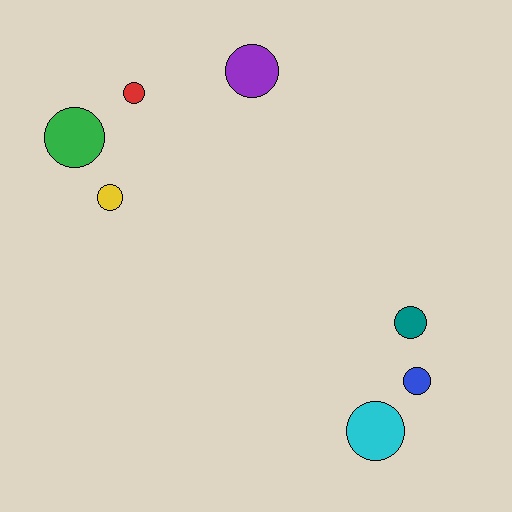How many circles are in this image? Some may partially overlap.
There are 7 circles.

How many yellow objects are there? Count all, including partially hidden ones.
There is 1 yellow object.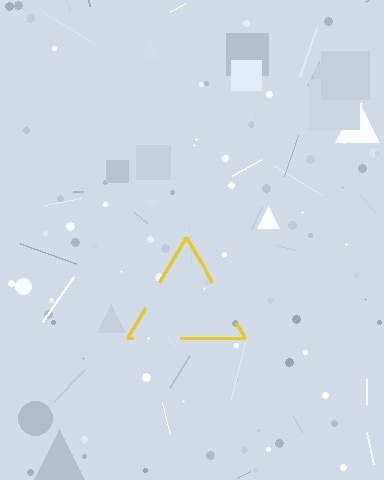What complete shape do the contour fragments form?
The contour fragments form a triangle.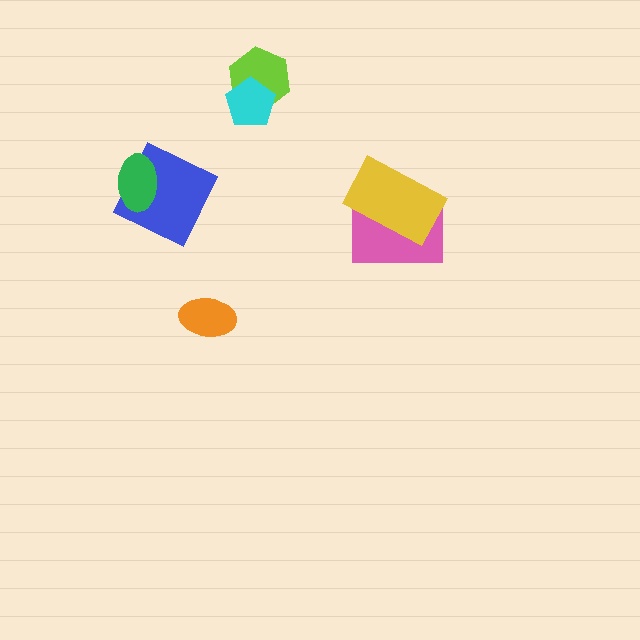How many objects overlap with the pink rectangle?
1 object overlaps with the pink rectangle.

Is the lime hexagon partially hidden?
Yes, it is partially covered by another shape.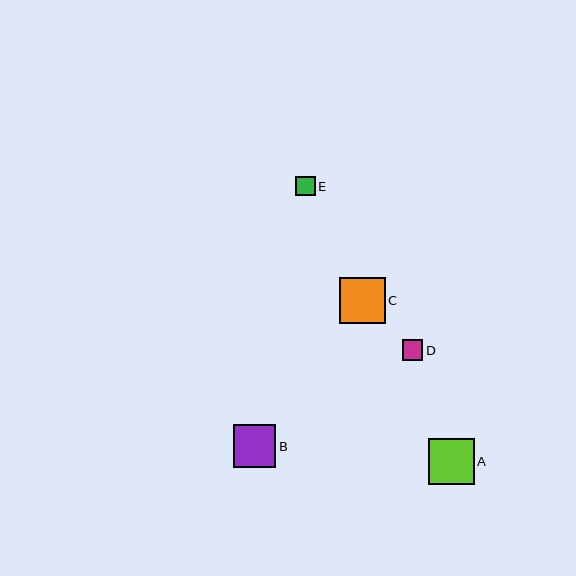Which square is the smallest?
Square E is the smallest with a size of approximately 19 pixels.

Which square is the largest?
Square A is the largest with a size of approximately 46 pixels.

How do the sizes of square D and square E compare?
Square D and square E are approximately the same size.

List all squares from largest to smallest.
From largest to smallest: A, C, B, D, E.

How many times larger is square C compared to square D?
Square C is approximately 2.2 times the size of square D.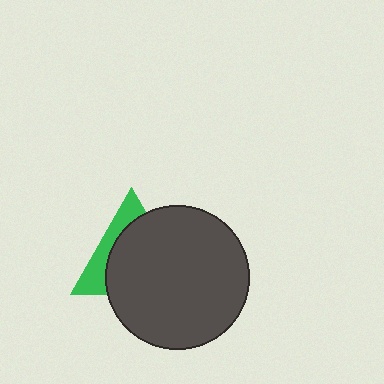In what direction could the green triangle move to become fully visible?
The green triangle could move toward the upper-left. That would shift it out from behind the dark gray circle entirely.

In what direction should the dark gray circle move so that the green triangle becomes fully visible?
The dark gray circle should move toward the lower-right. That is the shortest direction to clear the overlap and leave the green triangle fully visible.